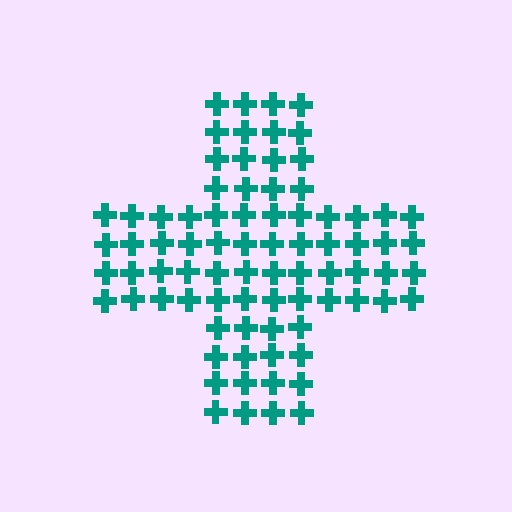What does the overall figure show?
The overall figure shows a cross.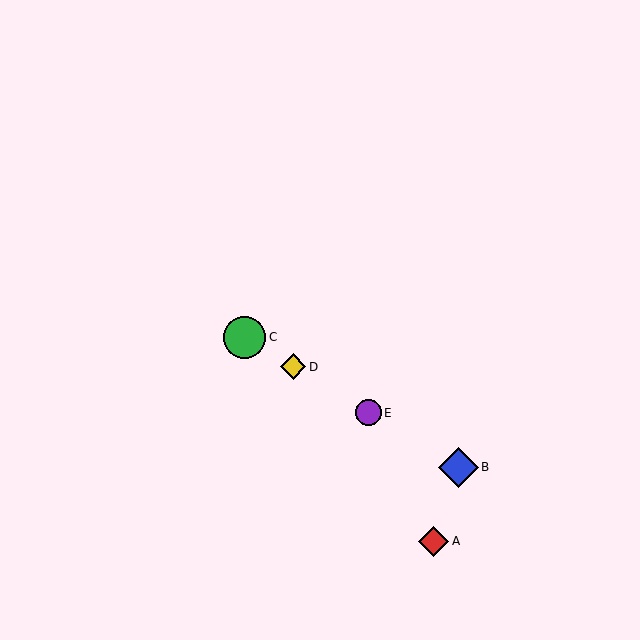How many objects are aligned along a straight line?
4 objects (B, C, D, E) are aligned along a straight line.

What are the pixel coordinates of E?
Object E is at (369, 413).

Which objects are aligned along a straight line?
Objects B, C, D, E are aligned along a straight line.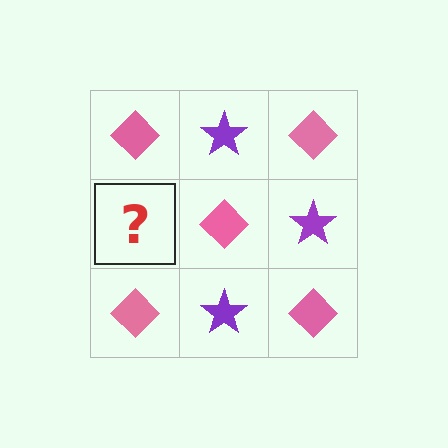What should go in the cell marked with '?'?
The missing cell should contain a purple star.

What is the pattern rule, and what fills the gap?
The rule is that it alternates pink diamond and purple star in a checkerboard pattern. The gap should be filled with a purple star.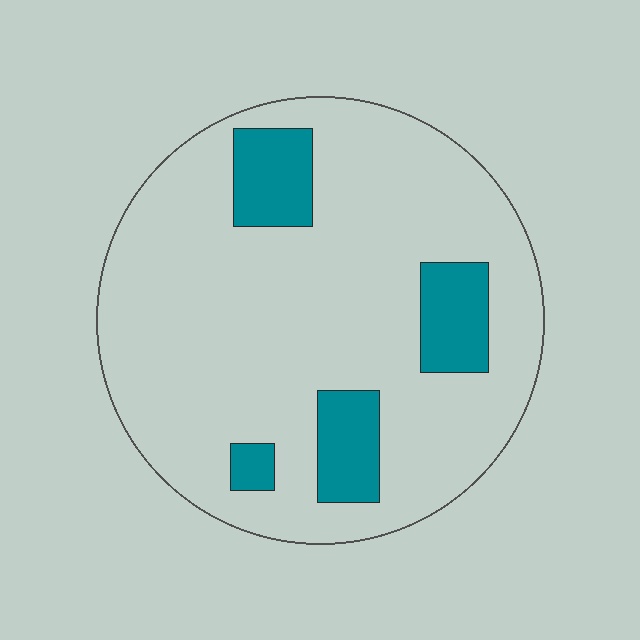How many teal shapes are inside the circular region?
4.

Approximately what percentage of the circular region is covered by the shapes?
Approximately 15%.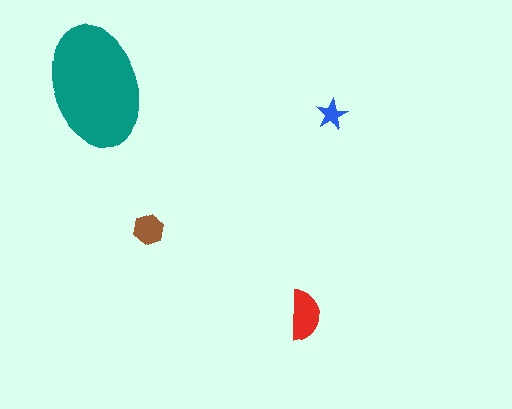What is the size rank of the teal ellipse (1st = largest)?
1st.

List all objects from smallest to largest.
The blue star, the brown hexagon, the red semicircle, the teal ellipse.